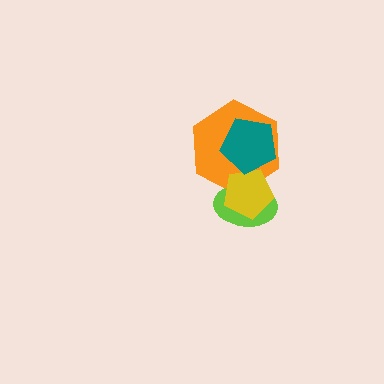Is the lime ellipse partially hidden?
Yes, it is partially covered by another shape.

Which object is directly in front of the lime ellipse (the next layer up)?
The orange hexagon is directly in front of the lime ellipse.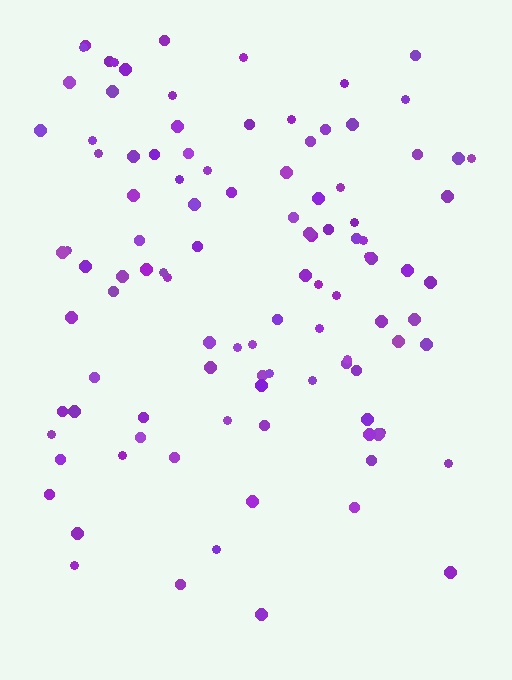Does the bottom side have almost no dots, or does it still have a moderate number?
Still a moderate number, just noticeably fewer than the top.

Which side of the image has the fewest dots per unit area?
The bottom.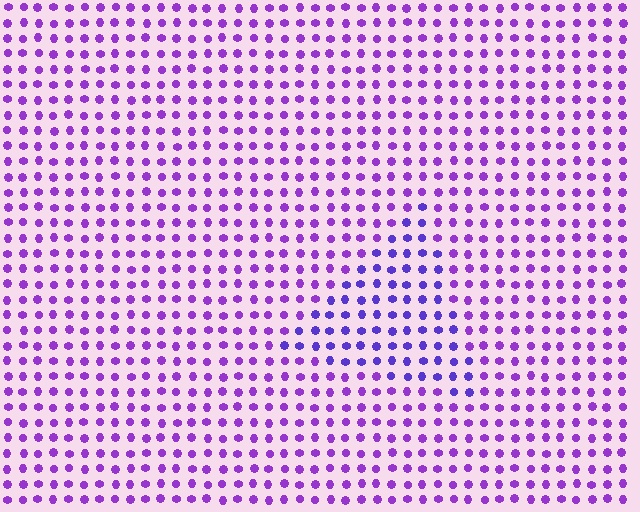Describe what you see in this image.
The image is filled with small purple elements in a uniform arrangement. A triangle-shaped region is visible where the elements are tinted to a slightly different hue, forming a subtle color boundary.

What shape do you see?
I see a triangle.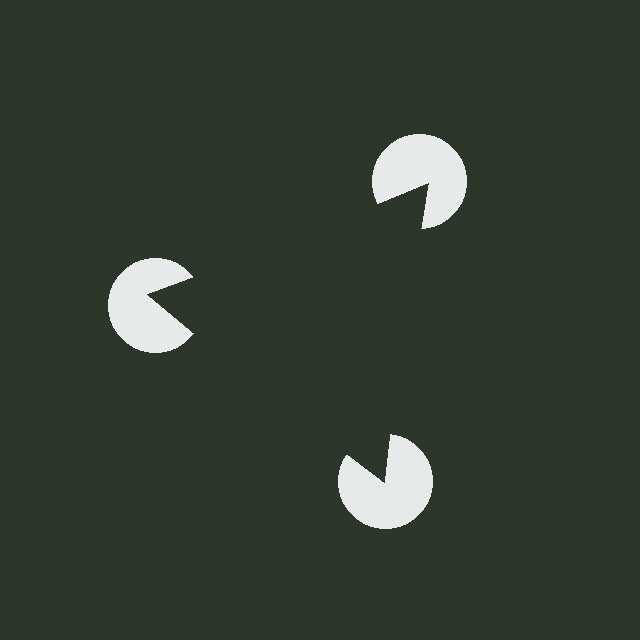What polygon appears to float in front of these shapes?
An illusory triangle — its edges are inferred from the aligned wedge cuts in the pac-man discs, not physically drawn.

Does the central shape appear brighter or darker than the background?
It typically appears slightly darker than the background, even though no actual brightness change is drawn.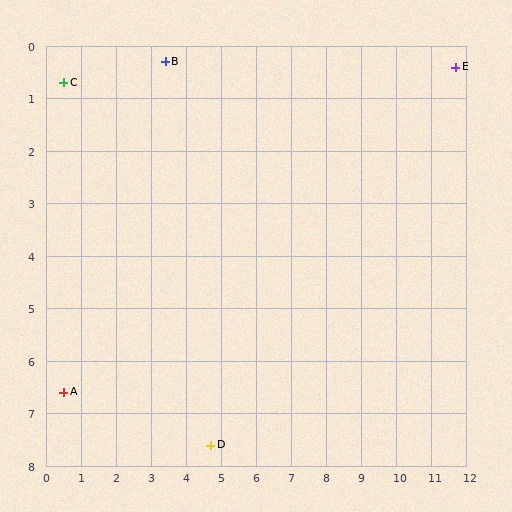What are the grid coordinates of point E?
Point E is at approximately (11.7, 0.4).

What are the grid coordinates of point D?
Point D is at approximately (4.7, 7.6).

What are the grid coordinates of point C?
Point C is at approximately (0.5, 0.7).